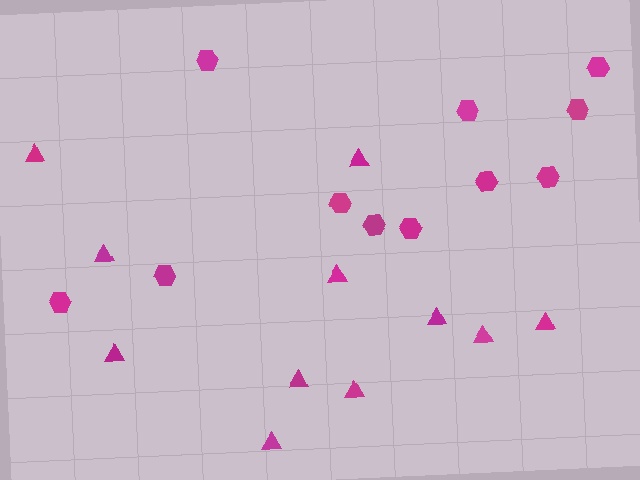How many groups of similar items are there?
There are 2 groups: one group of triangles (11) and one group of hexagons (11).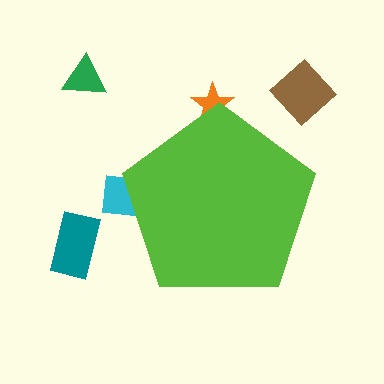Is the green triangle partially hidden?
No, the green triangle is fully visible.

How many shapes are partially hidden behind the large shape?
2 shapes are partially hidden.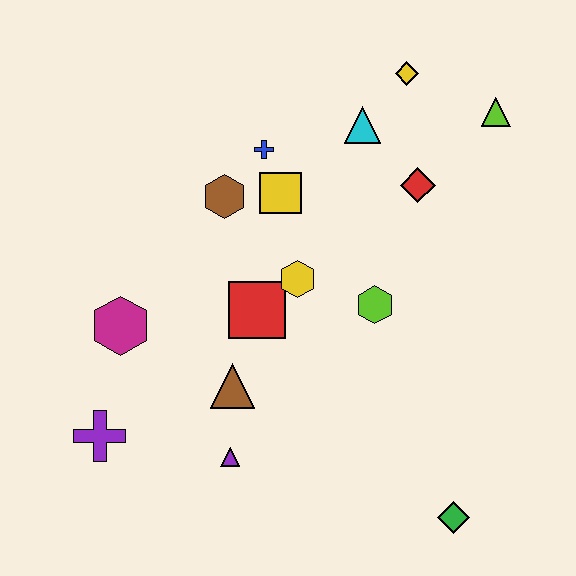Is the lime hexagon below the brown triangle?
No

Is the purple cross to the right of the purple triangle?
No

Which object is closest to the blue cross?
The yellow square is closest to the blue cross.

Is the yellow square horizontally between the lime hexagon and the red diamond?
No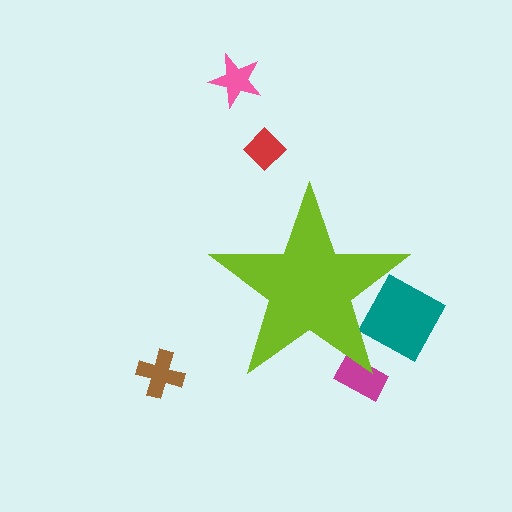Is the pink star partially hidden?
No, the pink star is fully visible.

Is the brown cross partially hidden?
No, the brown cross is fully visible.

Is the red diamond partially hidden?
No, the red diamond is fully visible.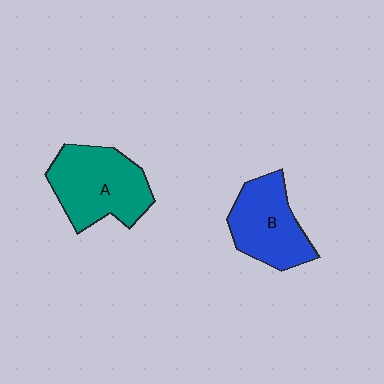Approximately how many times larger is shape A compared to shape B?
Approximately 1.2 times.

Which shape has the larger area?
Shape A (teal).